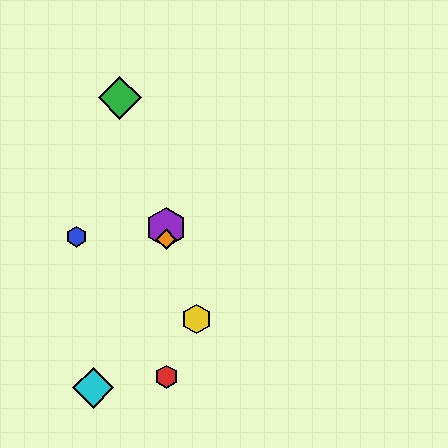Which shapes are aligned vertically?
The red hexagon, the purple hexagon, the orange diamond are aligned vertically.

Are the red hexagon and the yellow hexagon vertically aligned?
No, the red hexagon is at x≈166 and the yellow hexagon is at x≈197.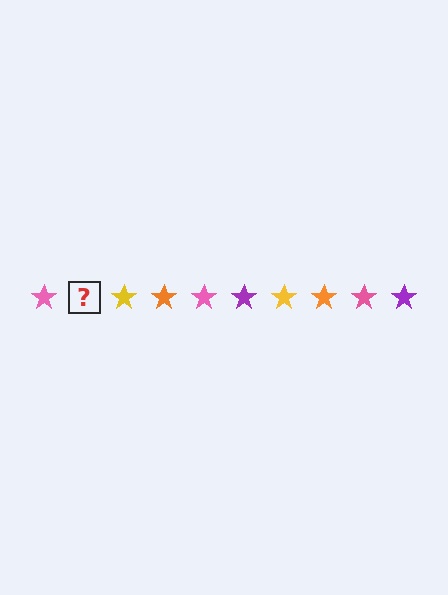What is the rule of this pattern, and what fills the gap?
The rule is that the pattern cycles through pink, purple, yellow, orange stars. The gap should be filled with a purple star.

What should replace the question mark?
The question mark should be replaced with a purple star.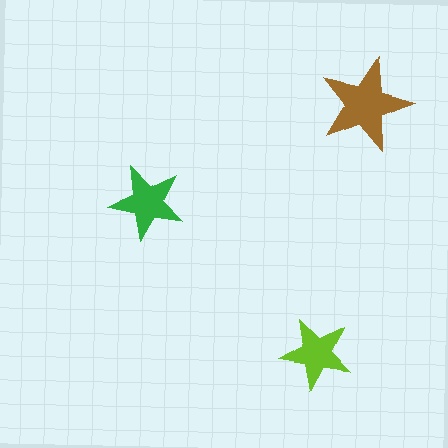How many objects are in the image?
There are 3 objects in the image.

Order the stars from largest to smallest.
the brown one, the green one, the lime one.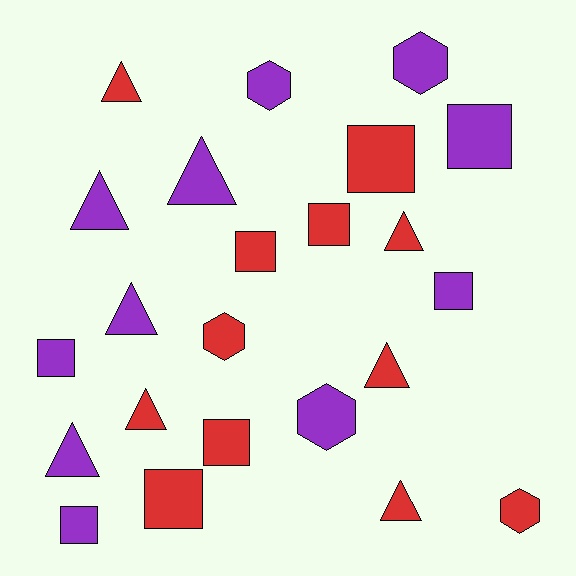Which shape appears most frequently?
Square, with 9 objects.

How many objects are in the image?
There are 23 objects.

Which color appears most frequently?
Red, with 12 objects.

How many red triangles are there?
There are 5 red triangles.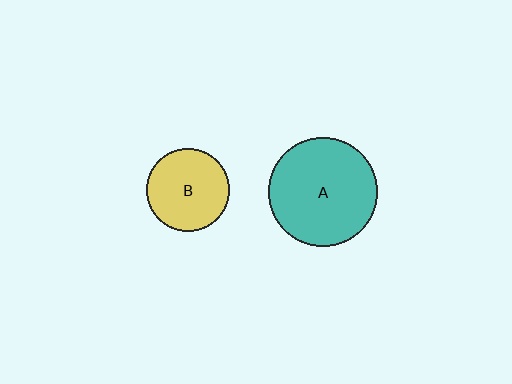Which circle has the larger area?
Circle A (teal).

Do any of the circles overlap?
No, none of the circles overlap.